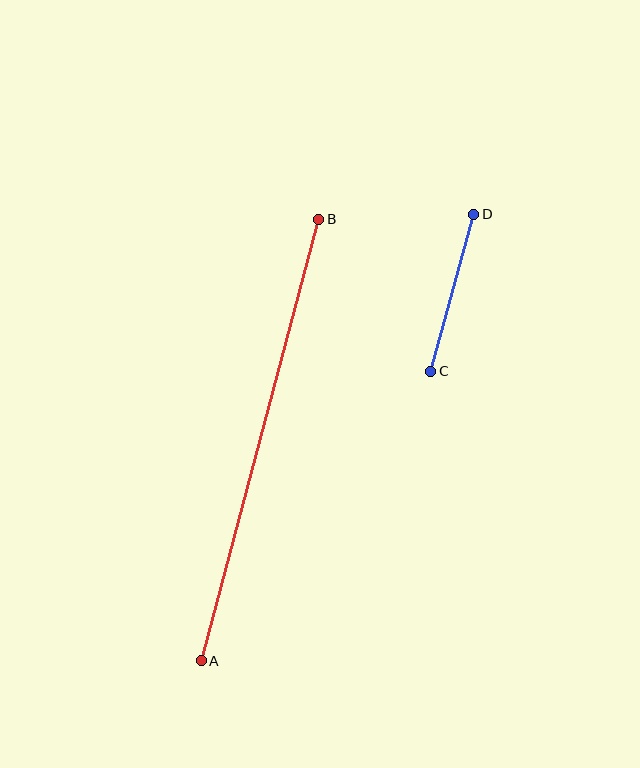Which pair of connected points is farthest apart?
Points A and B are farthest apart.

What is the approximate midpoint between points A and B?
The midpoint is at approximately (260, 440) pixels.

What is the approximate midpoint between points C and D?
The midpoint is at approximately (452, 293) pixels.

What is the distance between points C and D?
The distance is approximately 163 pixels.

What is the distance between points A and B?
The distance is approximately 457 pixels.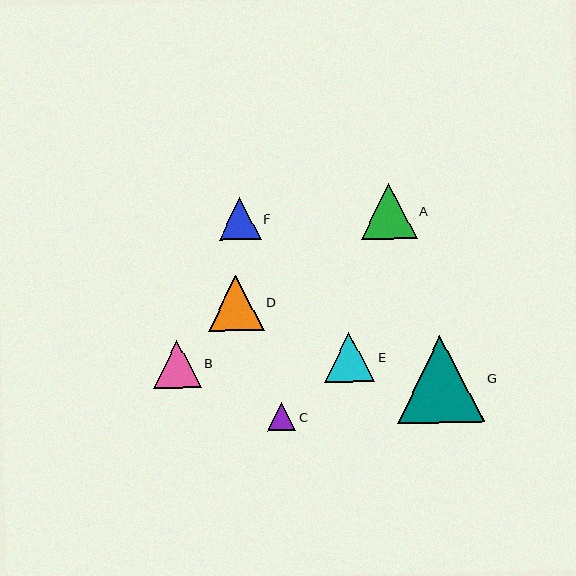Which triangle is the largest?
Triangle G is the largest with a size of approximately 87 pixels.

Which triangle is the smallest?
Triangle C is the smallest with a size of approximately 28 pixels.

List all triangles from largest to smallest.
From largest to smallest: G, A, D, E, B, F, C.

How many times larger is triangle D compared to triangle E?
Triangle D is approximately 1.1 times the size of triangle E.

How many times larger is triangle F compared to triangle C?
Triangle F is approximately 1.5 times the size of triangle C.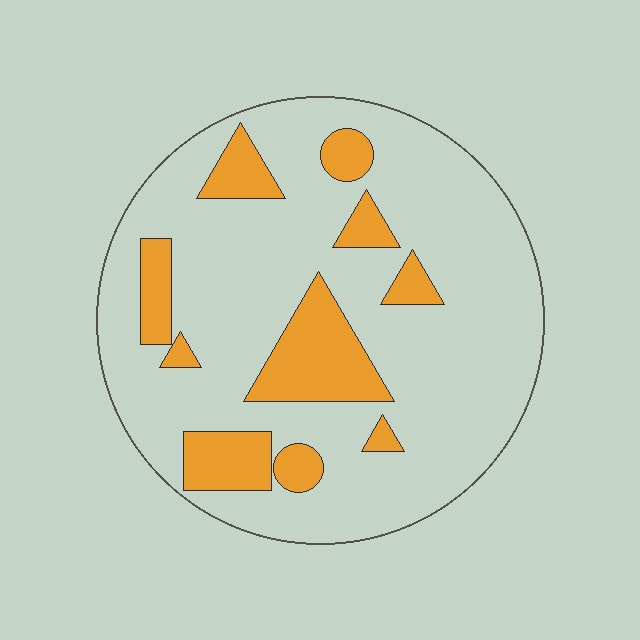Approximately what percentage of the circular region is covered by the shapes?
Approximately 20%.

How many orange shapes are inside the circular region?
10.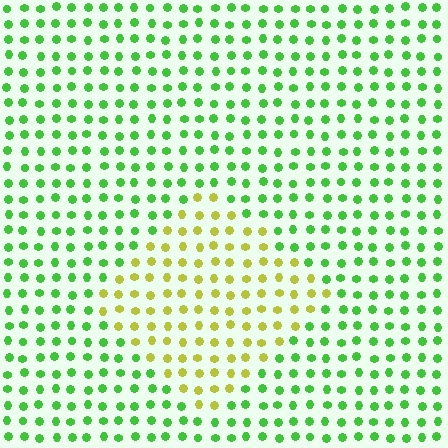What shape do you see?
I see a diamond.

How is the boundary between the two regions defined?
The boundary is defined purely by a slight shift in hue (about 52 degrees). Spacing, size, and orientation are identical on both sides.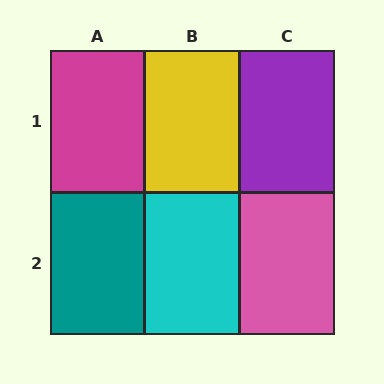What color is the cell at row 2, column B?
Cyan.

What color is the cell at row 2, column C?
Pink.